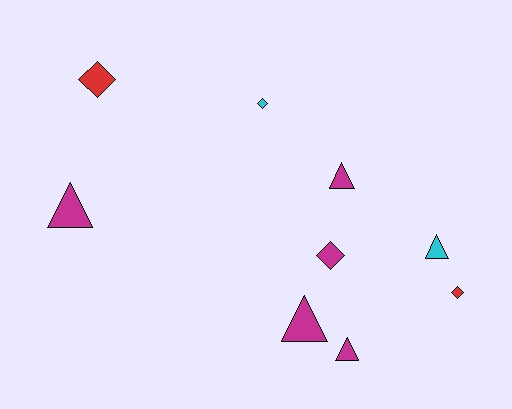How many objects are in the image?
There are 9 objects.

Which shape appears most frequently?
Triangle, with 5 objects.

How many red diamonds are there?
There are 2 red diamonds.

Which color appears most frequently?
Magenta, with 5 objects.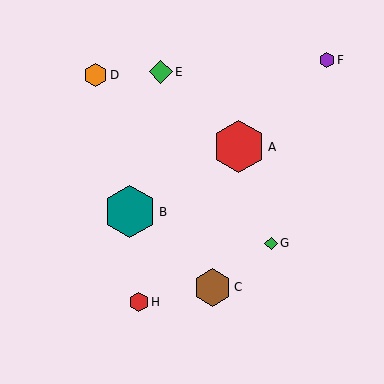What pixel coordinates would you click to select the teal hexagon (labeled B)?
Click at (130, 212) to select the teal hexagon B.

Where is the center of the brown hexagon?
The center of the brown hexagon is at (213, 287).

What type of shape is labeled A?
Shape A is a red hexagon.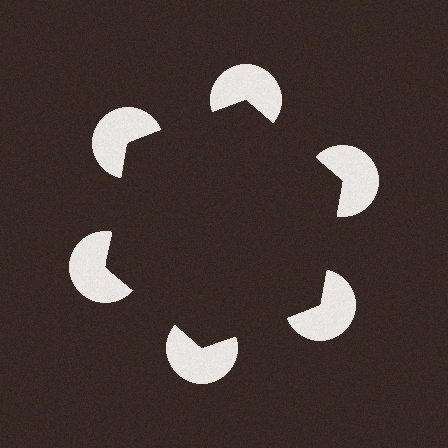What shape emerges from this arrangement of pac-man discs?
An illusory hexagon — its edges are inferred from the aligned wedge cuts in the pac-man discs, not physically drawn.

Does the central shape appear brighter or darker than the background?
It typically appears slightly darker than the background, even though no actual brightness change is drawn.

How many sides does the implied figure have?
6 sides.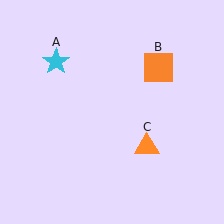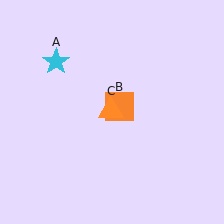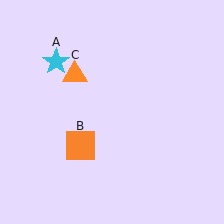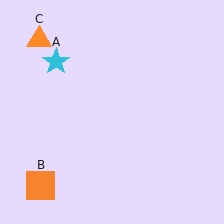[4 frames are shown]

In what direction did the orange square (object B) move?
The orange square (object B) moved down and to the left.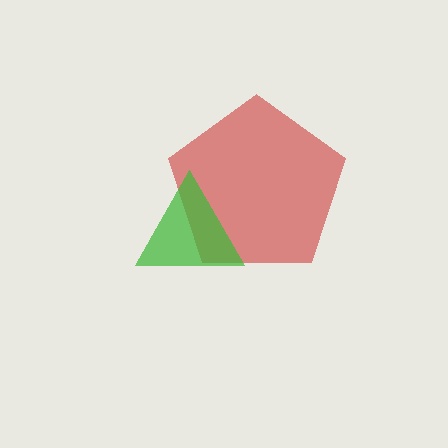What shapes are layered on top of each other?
The layered shapes are: a red pentagon, a green triangle.